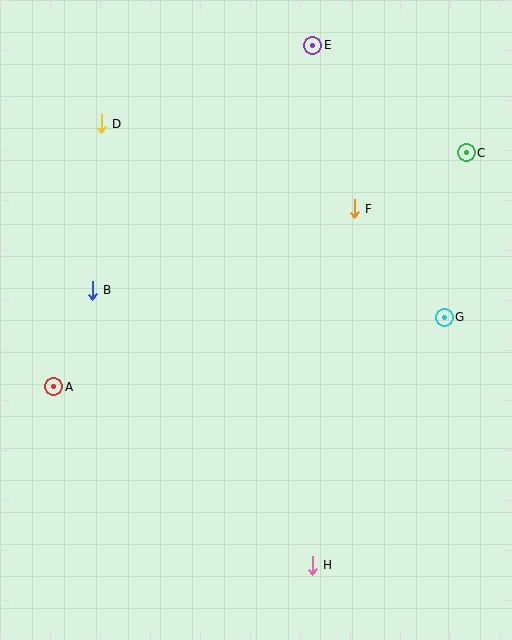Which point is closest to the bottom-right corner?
Point H is closest to the bottom-right corner.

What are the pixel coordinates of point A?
Point A is at (54, 387).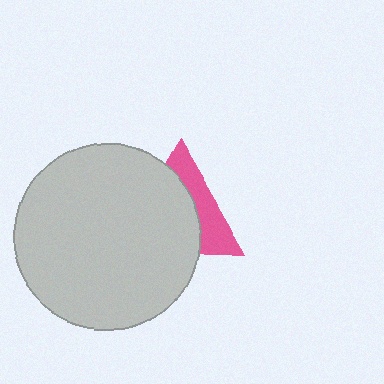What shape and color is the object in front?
The object in front is a light gray circle.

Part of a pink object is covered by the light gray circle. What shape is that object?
It is a triangle.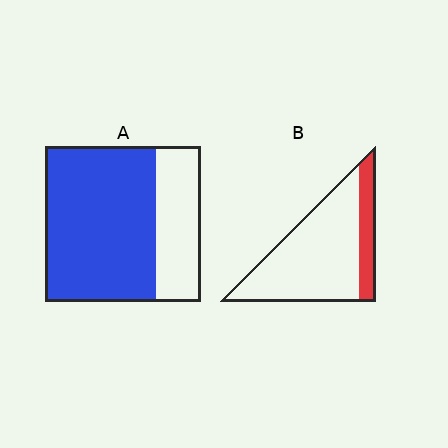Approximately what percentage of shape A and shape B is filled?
A is approximately 70% and B is approximately 20%.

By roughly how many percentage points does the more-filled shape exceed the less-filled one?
By roughly 50 percentage points (A over B).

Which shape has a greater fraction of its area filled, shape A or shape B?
Shape A.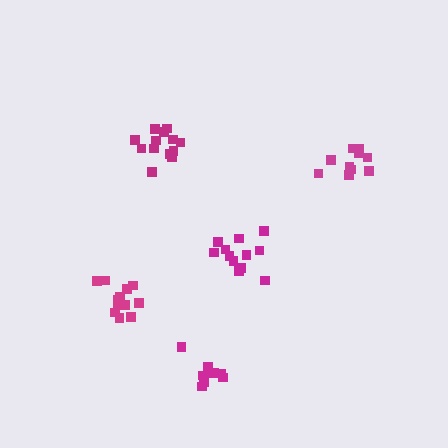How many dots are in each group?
Group 1: 13 dots, Group 2: 12 dots, Group 3: 12 dots, Group 4: 10 dots, Group 5: 9 dots (56 total).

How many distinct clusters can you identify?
There are 5 distinct clusters.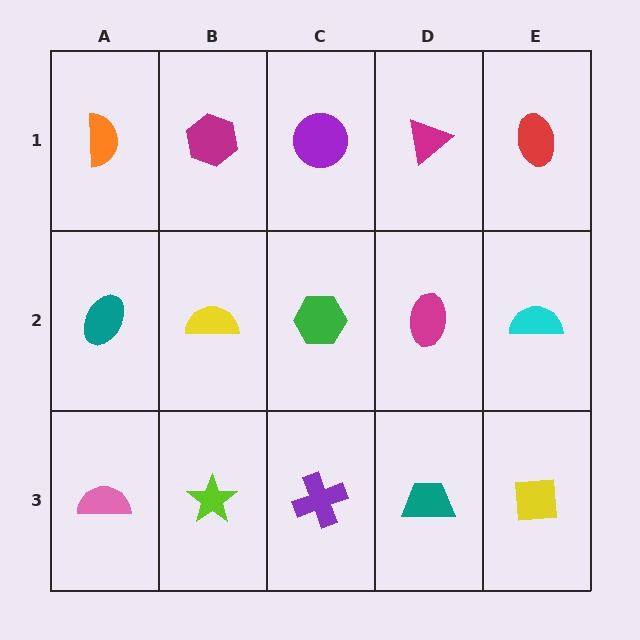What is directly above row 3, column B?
A yellow semicircle.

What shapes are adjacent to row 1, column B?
A yellow semicircle (row 2, column B), an orange semicircle (row 1, column A), a purple circle (row 1, column C).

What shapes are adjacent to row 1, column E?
A cyan semicircle (row 2, column E), a magenta triangle (row 1, column D).